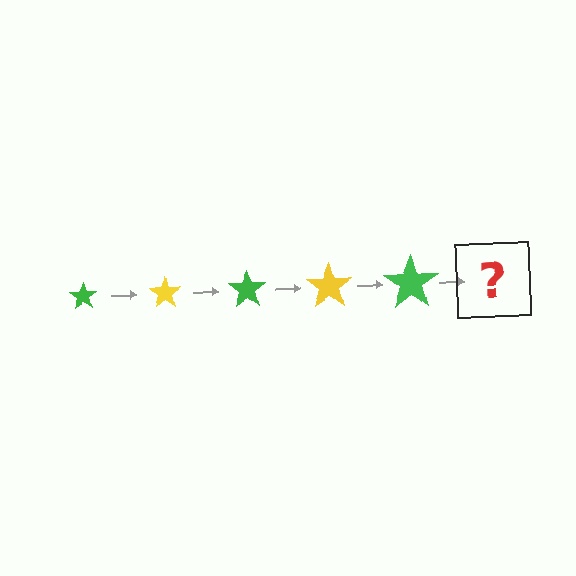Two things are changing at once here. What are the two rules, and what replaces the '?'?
The two rules are that the star grows larger each step and the color cycles through green and yellow. The '?' should be a yellow star, larger than the previous one.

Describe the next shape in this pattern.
It should be a yellow star, larger than the previous one.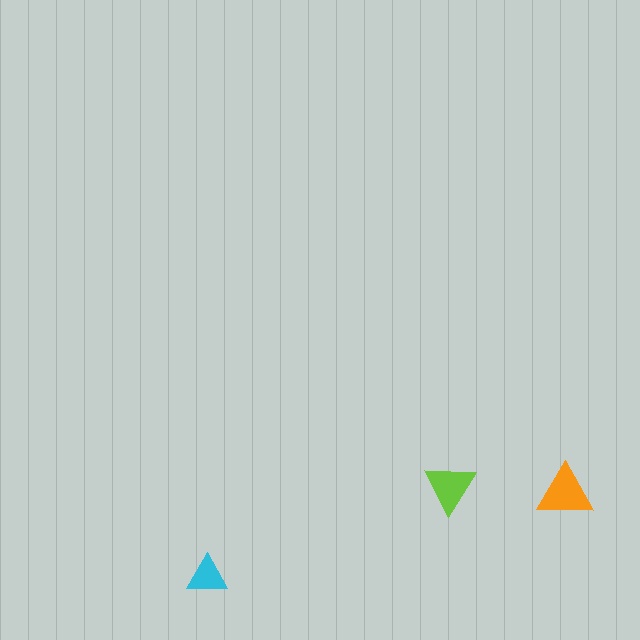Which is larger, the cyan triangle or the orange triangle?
The orange one.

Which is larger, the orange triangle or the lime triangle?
The orange one.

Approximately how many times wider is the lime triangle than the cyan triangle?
About 1.5 times wider.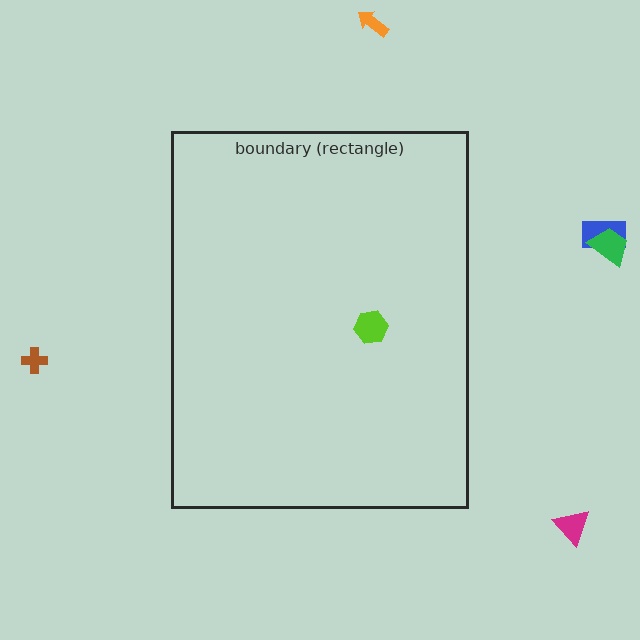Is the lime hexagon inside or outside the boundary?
Inside.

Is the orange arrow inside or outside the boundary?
Outside.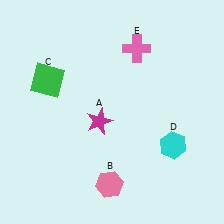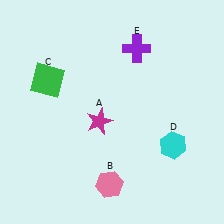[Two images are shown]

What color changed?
The cross (E) changed from pink in Image 1 to purple in Image 2.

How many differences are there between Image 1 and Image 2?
There is 1 difference between the two images.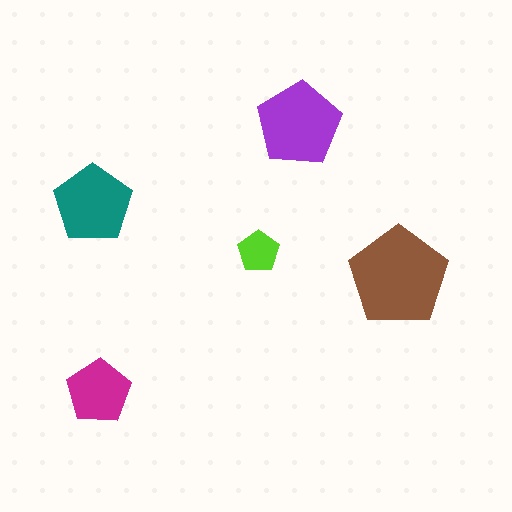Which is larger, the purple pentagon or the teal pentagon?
The purple one.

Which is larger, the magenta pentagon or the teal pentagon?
The teal one.